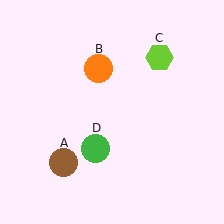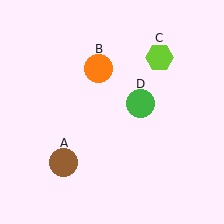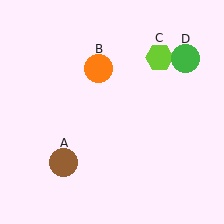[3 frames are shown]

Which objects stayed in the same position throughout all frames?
Brown circle (object A) and orange circle (object B) and lime hexagon (object C) remained stationary.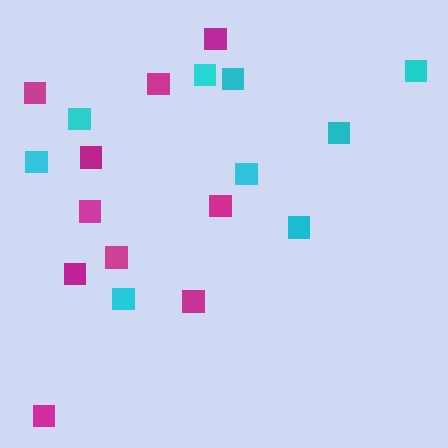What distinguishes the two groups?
There are 2 groups: one group of magenta squares (10) and one group of cyan squares (9).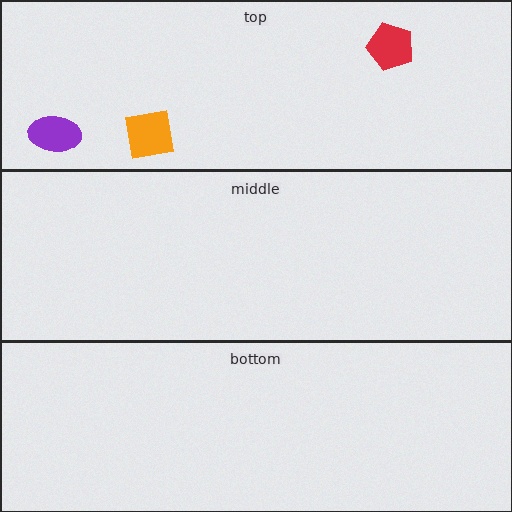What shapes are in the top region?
The purple ellipse, the orange square, the red pentagon.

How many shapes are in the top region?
3.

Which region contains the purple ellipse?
The top region.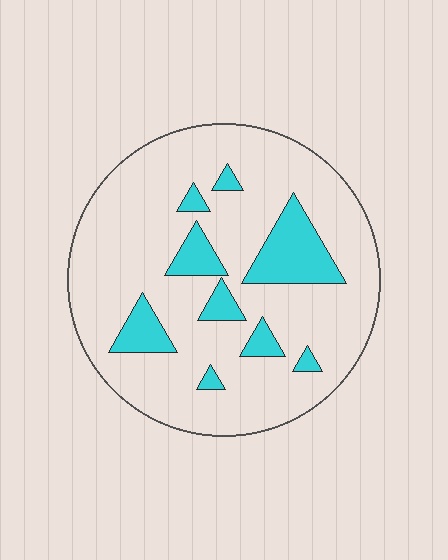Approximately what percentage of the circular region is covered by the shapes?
Approximately 15%.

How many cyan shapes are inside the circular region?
9.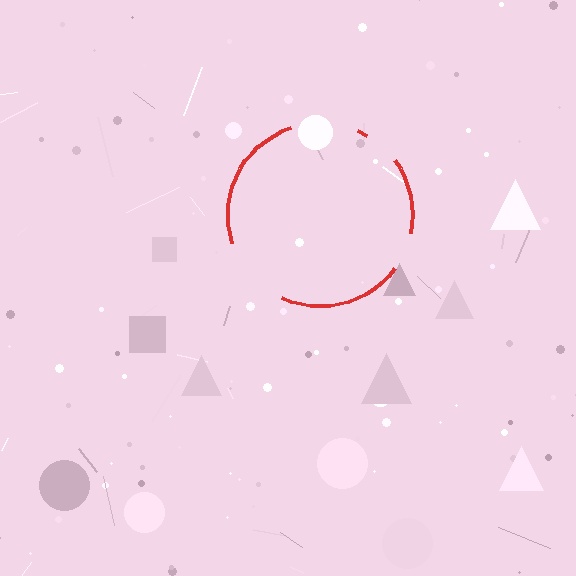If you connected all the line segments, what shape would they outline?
They would outline a circle.